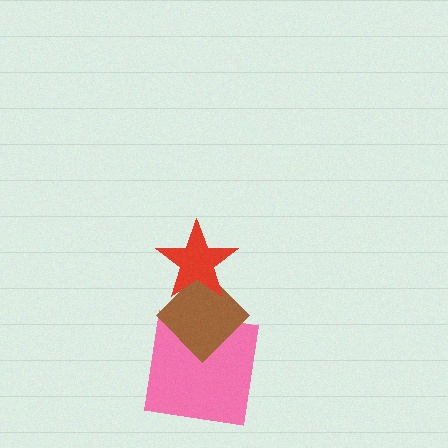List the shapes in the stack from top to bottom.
From top to bottom: the red star, the brown diamond, the pink square.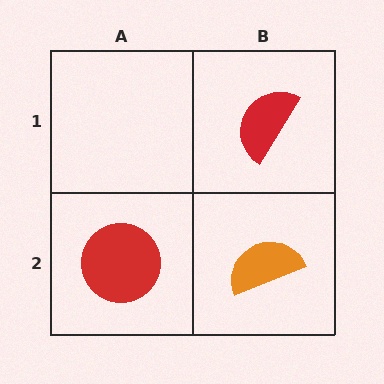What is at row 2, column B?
An orange semicircle.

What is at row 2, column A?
A red circle.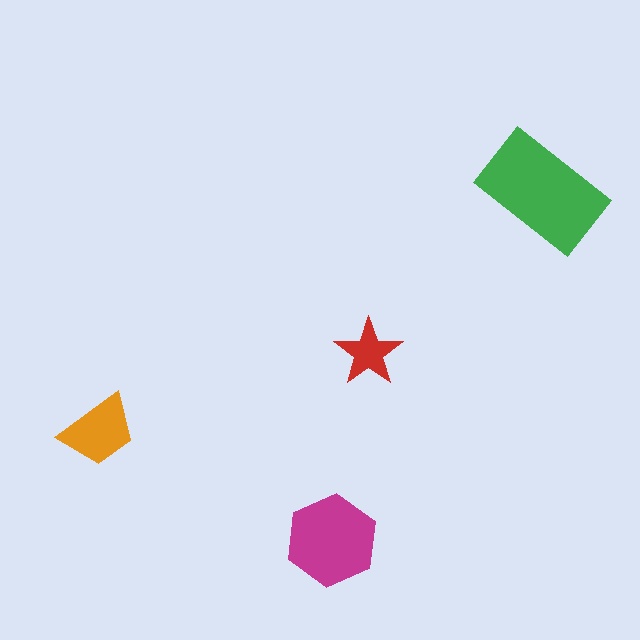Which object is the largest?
The green rectangle.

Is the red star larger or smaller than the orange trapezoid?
Smaller.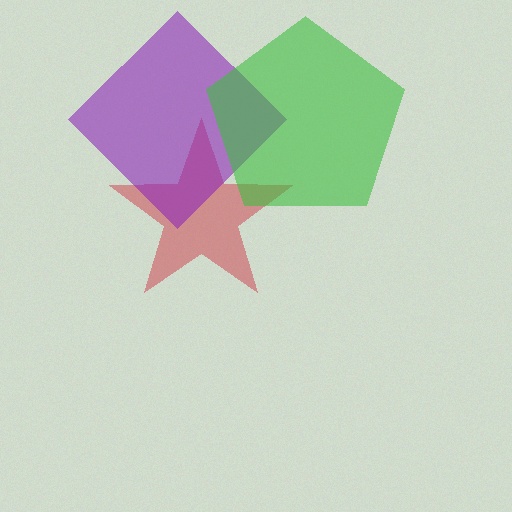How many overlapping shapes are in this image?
There are 3 overlapping shapes in the image.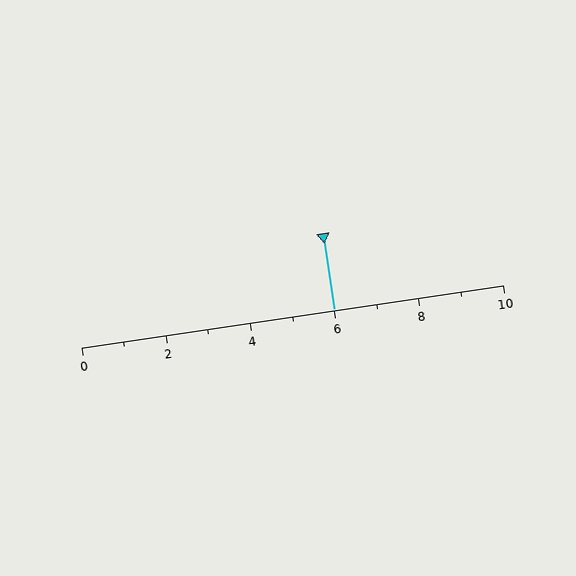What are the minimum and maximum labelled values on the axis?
The axis runs from 0 to 10.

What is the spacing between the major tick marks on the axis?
The major ticks are spaced 2 apart.